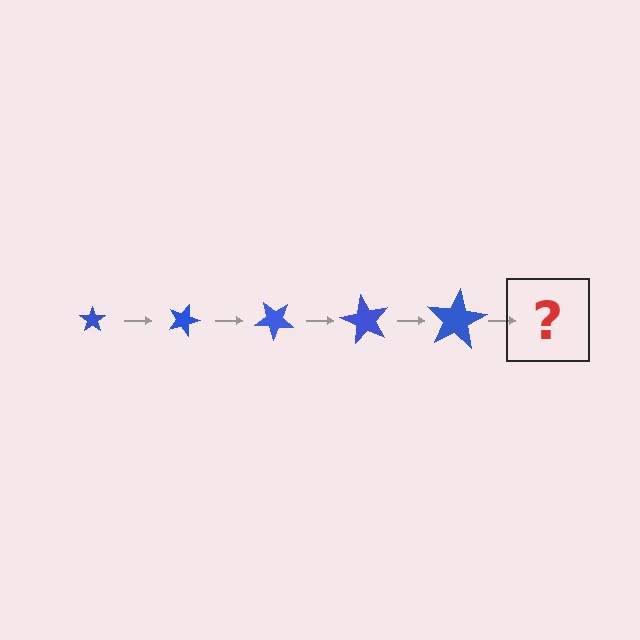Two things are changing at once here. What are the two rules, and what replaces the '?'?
The two rules are that the star grows larger each step and it rotates 20 degrees each step. The '?' should be a star, larger than the previous one and rotated 100 degrees from the start.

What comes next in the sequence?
The next element should be a star, larger than the previous one and rotated 100 degrees from the start.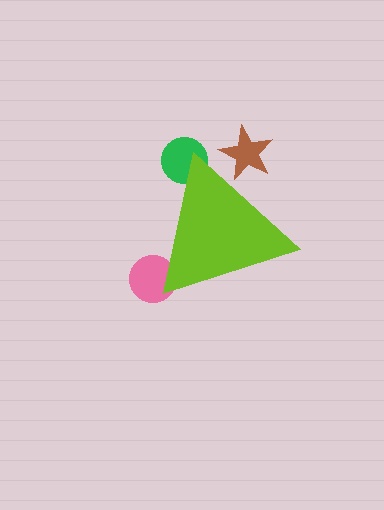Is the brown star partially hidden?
Yes, the brown star is partially hidden behind the lime triangle.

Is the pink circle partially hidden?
Yes, the pink circle is partially hidden behind the lime triangle.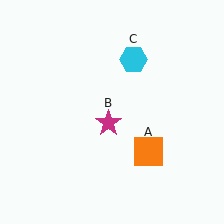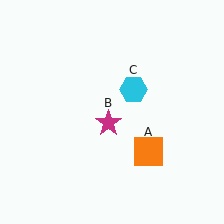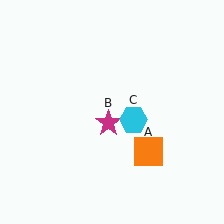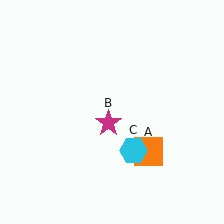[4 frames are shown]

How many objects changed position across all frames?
1 object changed position: cyan hexagon (object C).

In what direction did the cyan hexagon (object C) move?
The cyan hexagon (object C) moved down.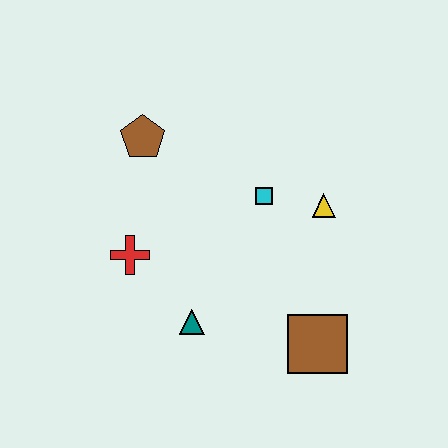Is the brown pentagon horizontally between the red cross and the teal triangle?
Yes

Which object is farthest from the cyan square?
The brown square is farthest from the cyan square.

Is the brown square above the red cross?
No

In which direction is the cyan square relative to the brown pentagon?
The cyan square is to the right of the brown pentagon.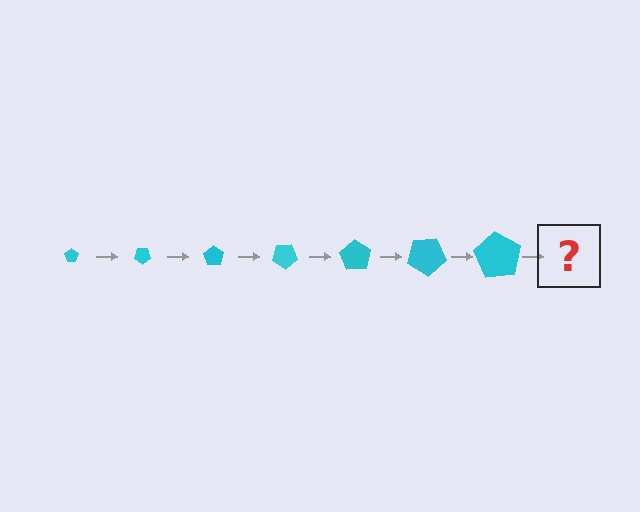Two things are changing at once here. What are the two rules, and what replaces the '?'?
The two rules are that the pentagon grows larger each step and it rotates 35 degrees each step. The '?' should be a pentagon, larger than the previous one and rotated 245 degrees from the start.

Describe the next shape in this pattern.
It should be a pentagon, larger than the previous one and rotated 245 degrees from the start.